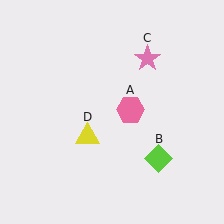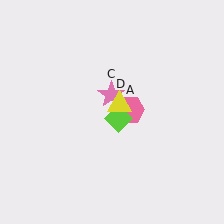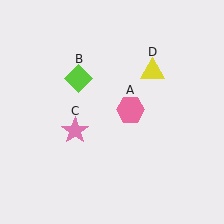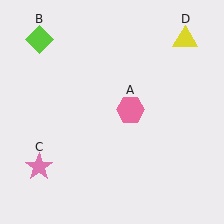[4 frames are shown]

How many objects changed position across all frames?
3 objects changed position: lime diamond (object B), pink star (object C), yellow triangle (object D).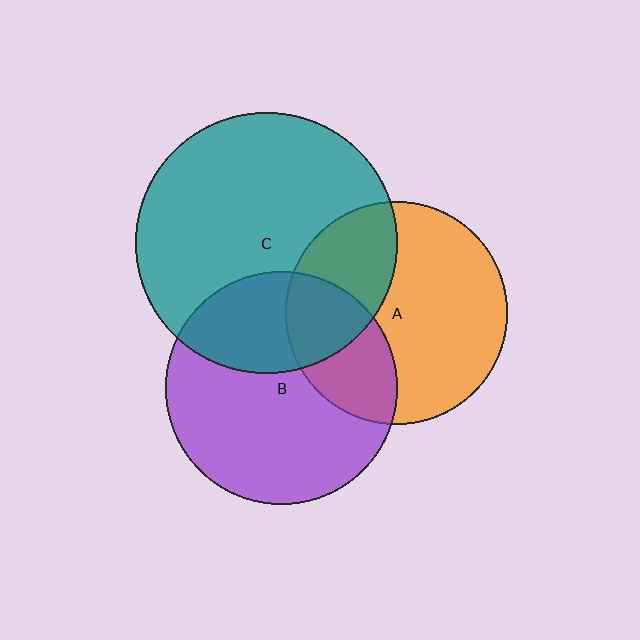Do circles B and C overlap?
Yes.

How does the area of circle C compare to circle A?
Approximately 1.4 times.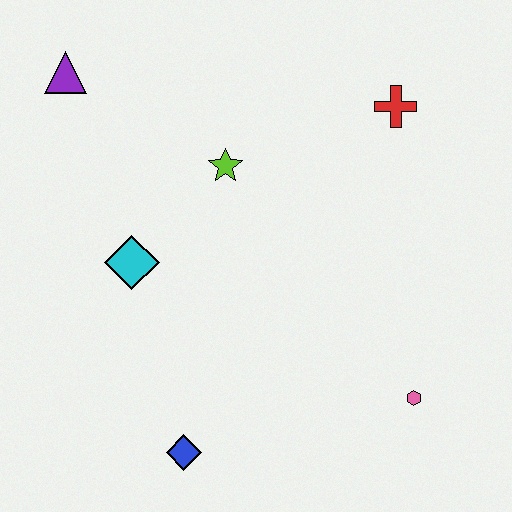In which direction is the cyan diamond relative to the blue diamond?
The cyan diamond is above the blue diamond.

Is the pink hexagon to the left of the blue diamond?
No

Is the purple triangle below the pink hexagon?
No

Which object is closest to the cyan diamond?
The lime star is closest to the cyan diamond.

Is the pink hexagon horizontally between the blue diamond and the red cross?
No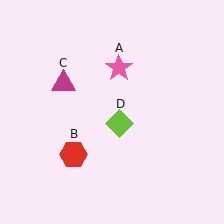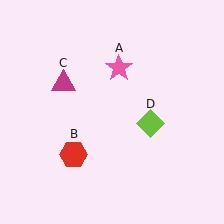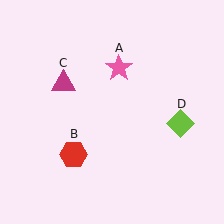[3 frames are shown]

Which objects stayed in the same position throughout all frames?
Pink star (object A) and red hexagon (object B) and magenta triangle (object C) remained stationary.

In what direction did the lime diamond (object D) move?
The lime diamond (object D) moved right.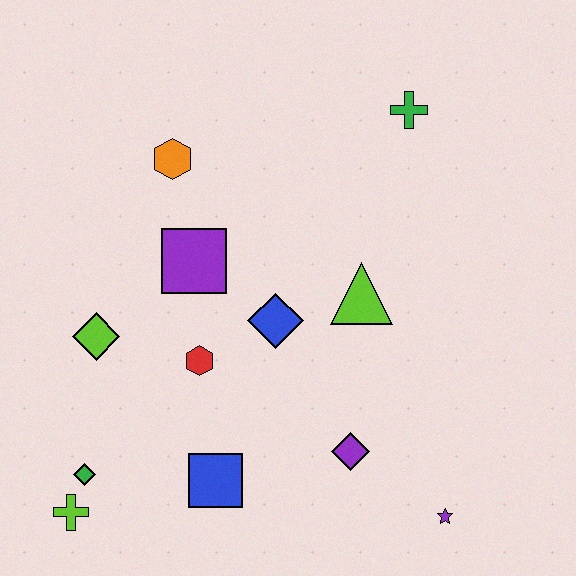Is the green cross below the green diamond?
No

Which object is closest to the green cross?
The lime triangle is closest to the green cross.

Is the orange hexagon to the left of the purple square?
Yes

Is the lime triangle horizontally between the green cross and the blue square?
Yes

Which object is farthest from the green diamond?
The green cross is farthest from the green diamond.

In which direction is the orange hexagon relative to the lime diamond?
The orange hexagon is above the lime diamond.